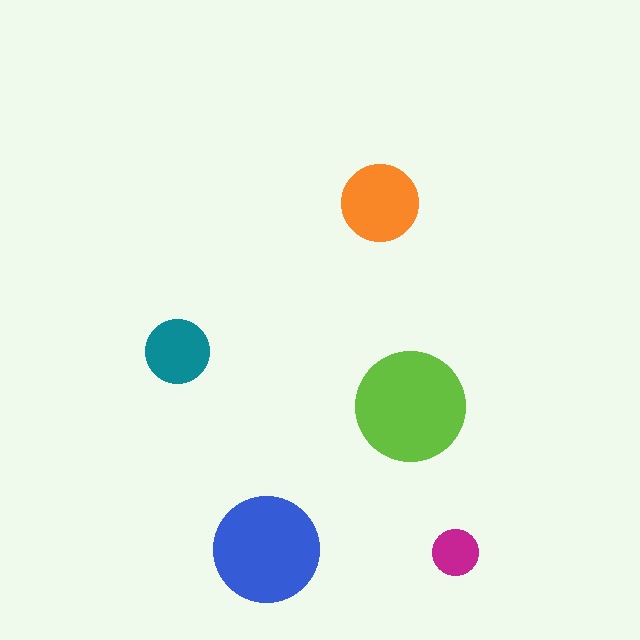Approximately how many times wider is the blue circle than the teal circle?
About 1.5 times wider.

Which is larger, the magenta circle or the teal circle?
The teal one.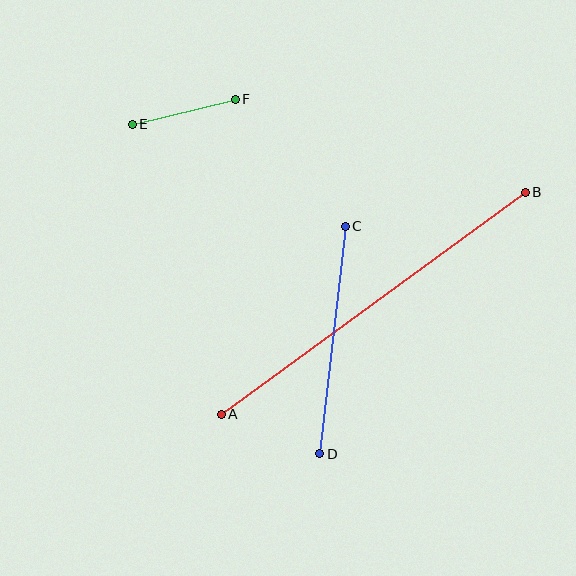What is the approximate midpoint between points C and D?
The midpoint is at approximately (332, 340) pixels.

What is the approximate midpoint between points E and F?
The midpoint is at approximately (184, 112) pixels.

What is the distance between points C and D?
The distance is approximately 229 pixels.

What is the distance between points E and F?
The distance is approximately 106 pixels.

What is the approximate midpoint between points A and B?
The midpoint is at approximately (373, 303) pixels.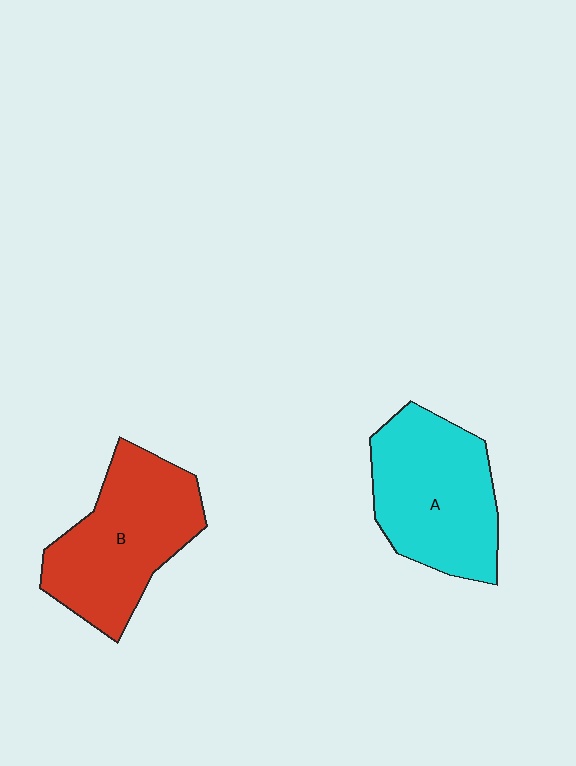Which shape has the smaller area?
Shape A (cyan).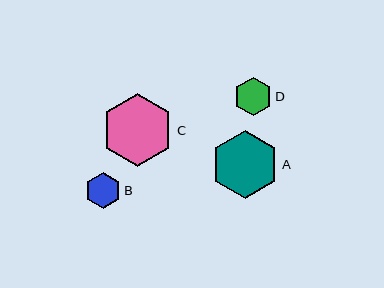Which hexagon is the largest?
Hexagon C is the largest with a size of approximately 73 pixels.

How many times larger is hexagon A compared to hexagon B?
Hexagon A is approximately 1.9 times the size of hexagon B.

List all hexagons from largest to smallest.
From largest to smallest: C, A, D, B.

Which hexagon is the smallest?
Hexagon B is the smallest with a size of approximately 36 pixels.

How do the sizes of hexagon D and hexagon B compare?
Hexagon D and hexagon B are approximately the same size.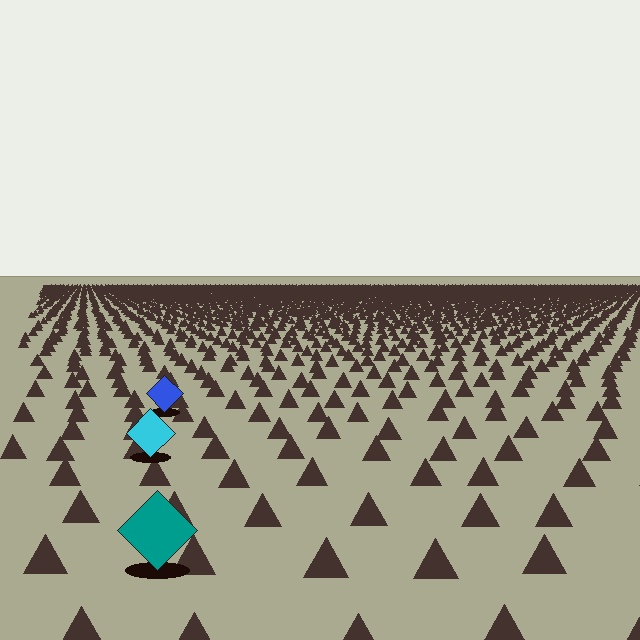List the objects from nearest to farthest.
From nearest to farthest: the teal diamond, the cyan diamond, the blue diamond.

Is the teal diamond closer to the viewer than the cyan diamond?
Yes. The teal diamond is closer — you can tell from the texture gradient: the ground texture is coarser near it.